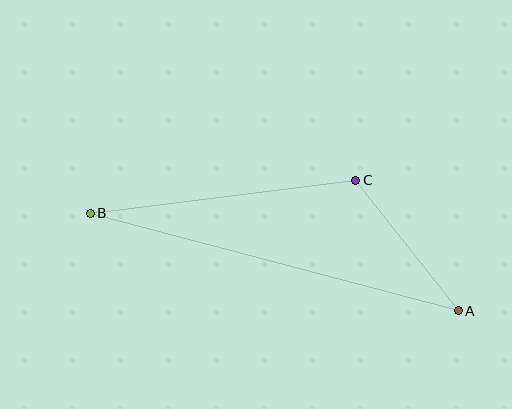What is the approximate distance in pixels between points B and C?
The distance between B and C is approximately 267 pixels.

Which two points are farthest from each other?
Points A and B are farthest from each other.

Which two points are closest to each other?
Points A and C are closest to each other.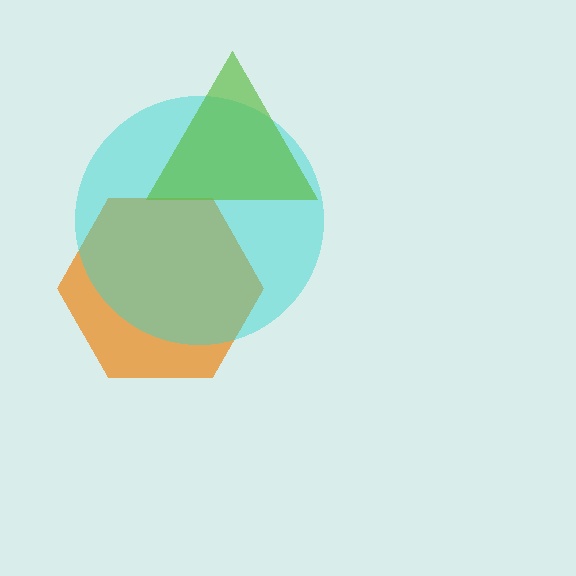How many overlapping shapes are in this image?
There are 3 overlapping shapes in the image.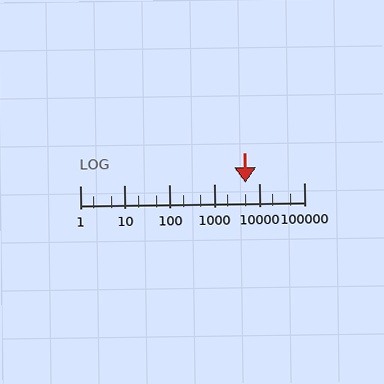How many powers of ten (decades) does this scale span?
The scale spans 5 decades, from 1 to 100000.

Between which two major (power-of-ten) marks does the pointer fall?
The pointer is between 1000 and 10000.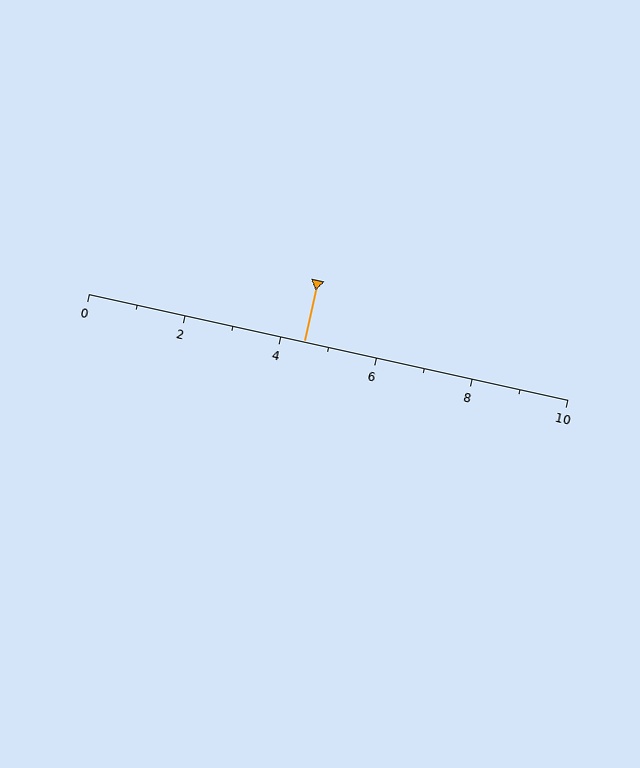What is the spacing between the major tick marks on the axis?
The major ticks are spaced 2 apart.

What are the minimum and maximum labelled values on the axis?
The axis runs from 0 to 10.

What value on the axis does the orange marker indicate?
The marker indicates approximately 4.5.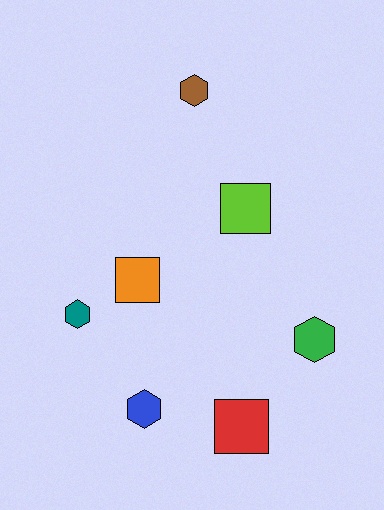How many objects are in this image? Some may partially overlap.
There are 7 objects.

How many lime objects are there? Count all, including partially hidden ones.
There is 1 lime object.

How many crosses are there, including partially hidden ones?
There are no crosses.